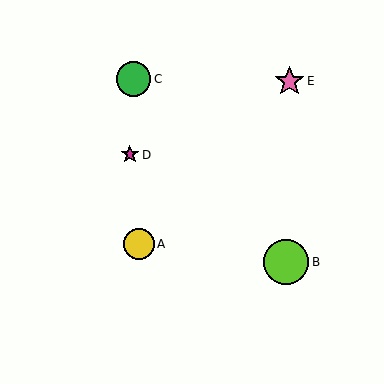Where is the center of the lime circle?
The center of the lime circle is at (286, 262).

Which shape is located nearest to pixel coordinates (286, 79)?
The pink star (labeled E) at (290, 81) is nearest to that location.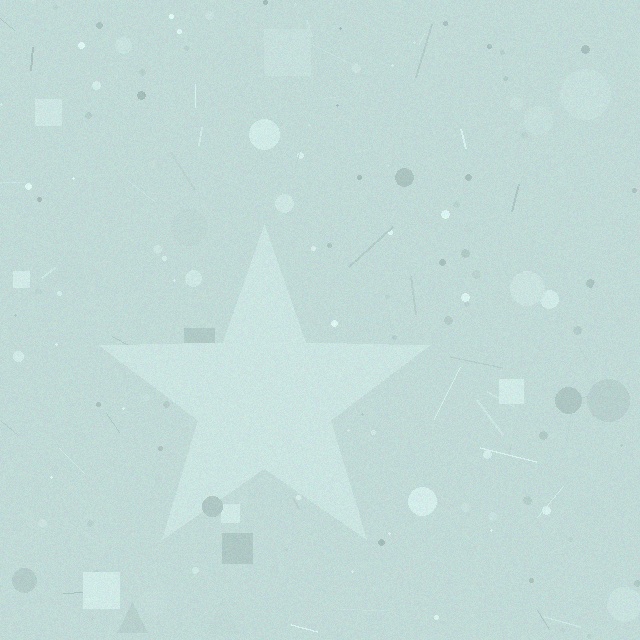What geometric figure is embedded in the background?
A star is embedded in the background.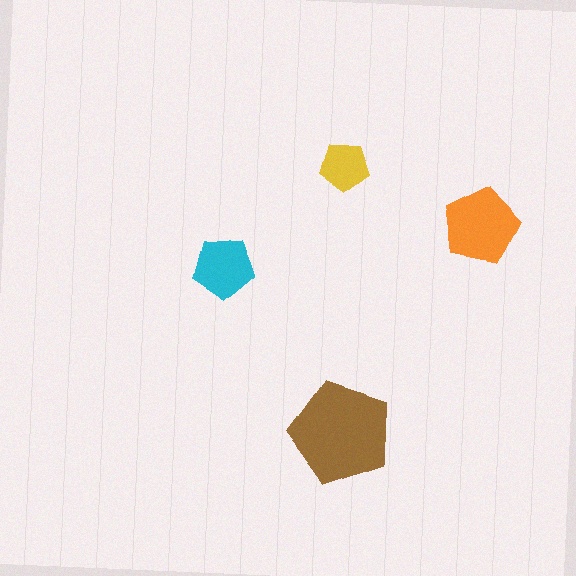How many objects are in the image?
There are 4 objects in the image.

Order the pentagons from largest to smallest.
the brown one, the orange one, the cyan one, the yellow one.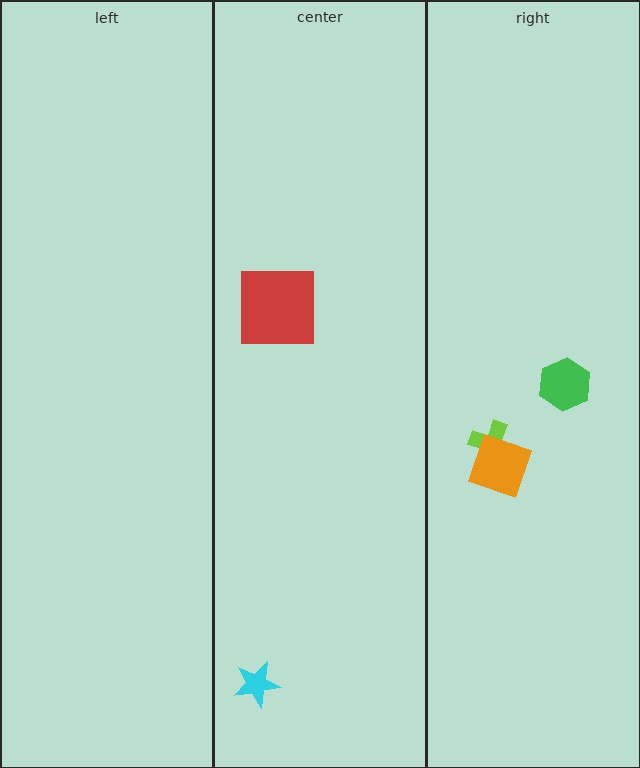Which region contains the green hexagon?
The right region.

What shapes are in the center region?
The cyan star, the red square.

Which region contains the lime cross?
The right region.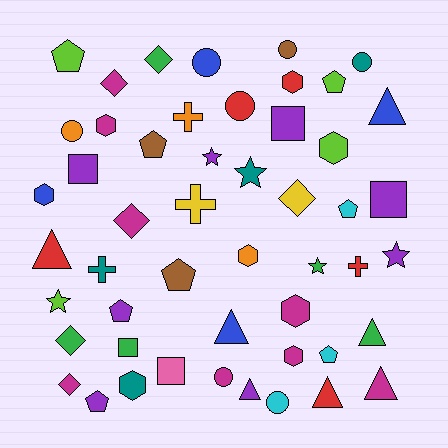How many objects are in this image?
There are 50 objects.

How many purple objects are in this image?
There are 8 purple objects.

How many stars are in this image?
There are 5 stars.